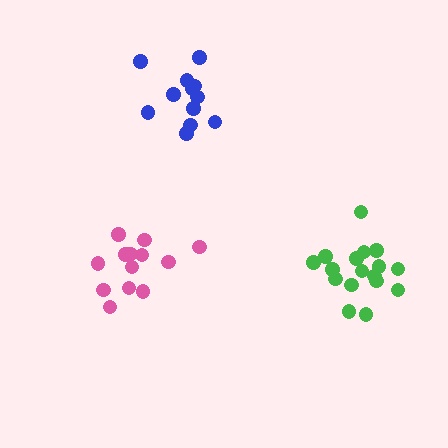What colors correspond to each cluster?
The clusters are colored: blue, pink, green.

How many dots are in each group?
Group 1: 12 dots, Group 2: 13 dots, Group 3: 17 dots (42 total).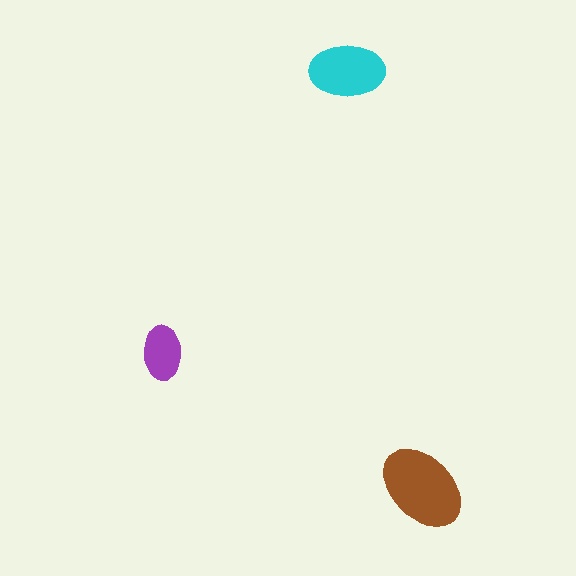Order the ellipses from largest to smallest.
the brown one, the cyan one, the purple one.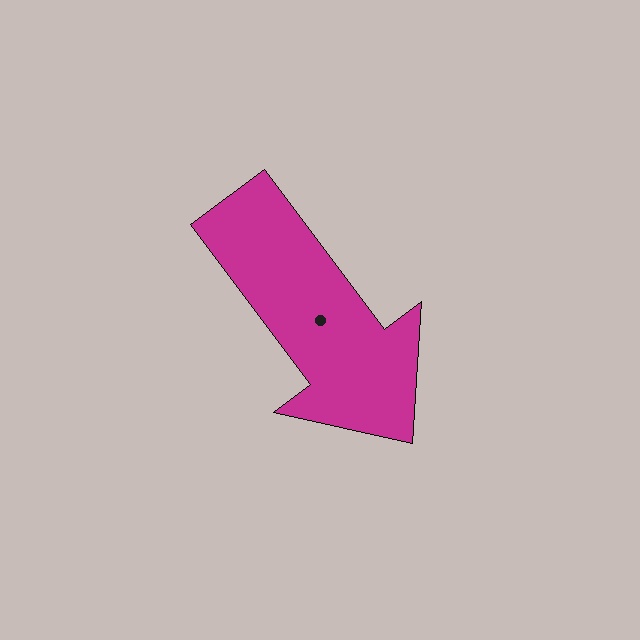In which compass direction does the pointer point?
Southeast.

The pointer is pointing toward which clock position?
Roughly 5 o'clock.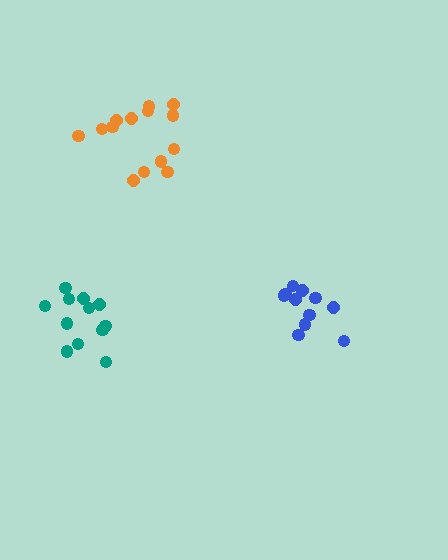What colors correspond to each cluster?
The clusters are colored: blue, orange, teal.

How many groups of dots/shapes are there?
There are 3 groups.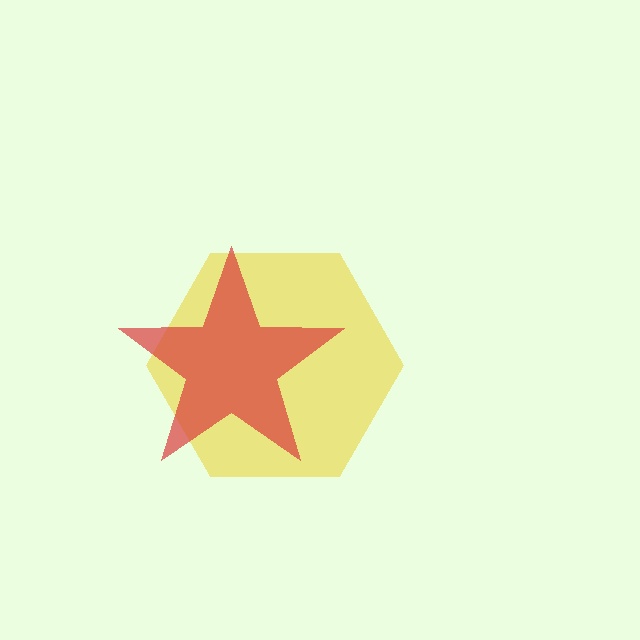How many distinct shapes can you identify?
There are 2 distinct shapes: a yellow hexagon, a red star.